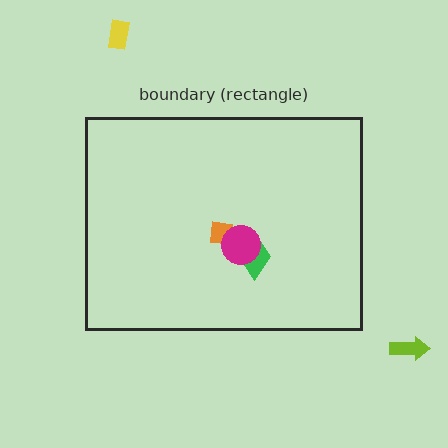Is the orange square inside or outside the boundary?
Inside.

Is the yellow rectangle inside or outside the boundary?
Outside.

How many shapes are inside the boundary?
3 inside, 2 outside.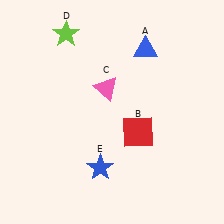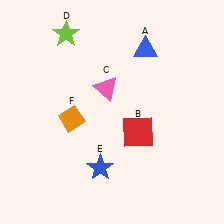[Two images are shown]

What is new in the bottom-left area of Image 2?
An orange diamond (F) was added in the bottom-left area of Image 2.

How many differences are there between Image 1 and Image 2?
There is 1 difference between the two images.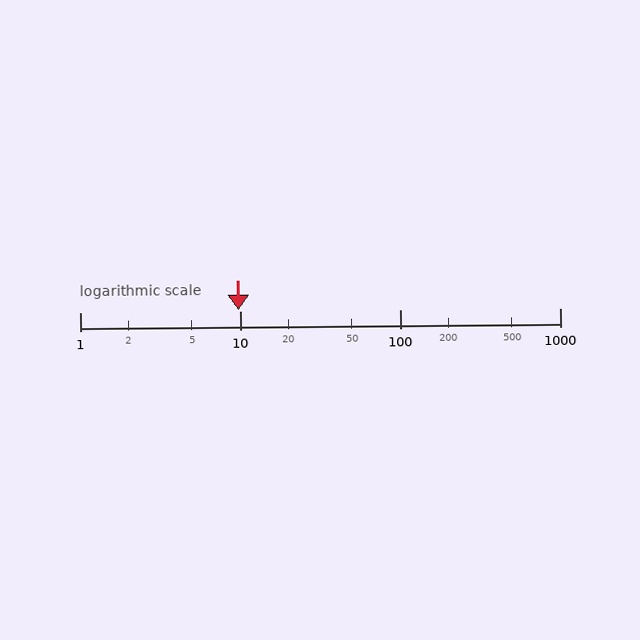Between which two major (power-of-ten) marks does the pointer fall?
The pointer is between 1 and 10.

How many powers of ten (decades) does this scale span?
The scale spans 3 decades, from 1 to 1000.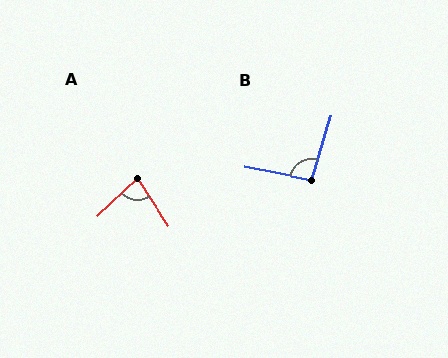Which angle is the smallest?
A, at approximately 80 degrees.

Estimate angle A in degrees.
Approximately 80 degrees.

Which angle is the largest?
B, at approximately 96 degrees.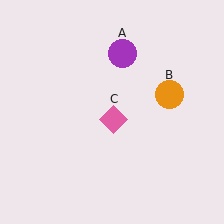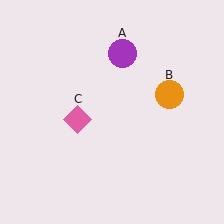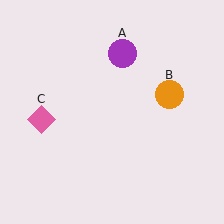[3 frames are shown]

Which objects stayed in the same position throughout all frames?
Purple circle (object A) and orange circle (object B) remained stationary.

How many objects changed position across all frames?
1 object changed position: pink diamond (object C).